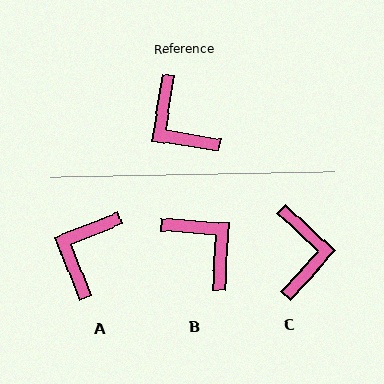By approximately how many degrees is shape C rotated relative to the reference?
Approximately 146 degrees counter-clockwise.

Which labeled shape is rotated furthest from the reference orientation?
B, about 175 degrees away.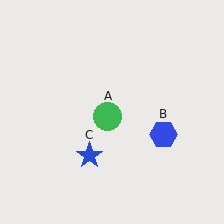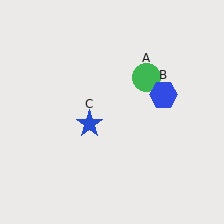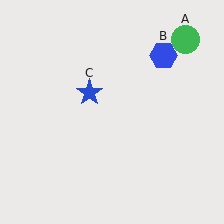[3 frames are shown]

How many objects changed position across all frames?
3 objects changed position: green circle (object A), blue hexagon (object B), blue star (object C).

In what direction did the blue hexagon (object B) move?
The blue hexagon (object B) moved up.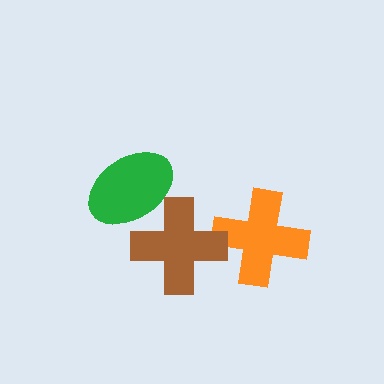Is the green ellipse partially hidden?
Yes, it is partially covered by another shape.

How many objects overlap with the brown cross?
2 objects overlap with the brown cross.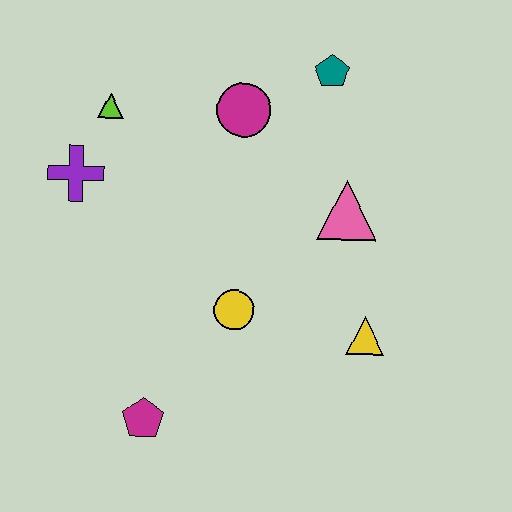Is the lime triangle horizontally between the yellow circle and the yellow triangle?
No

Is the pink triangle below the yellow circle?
No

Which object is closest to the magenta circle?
The teal pentagon is closest to the magenta circle.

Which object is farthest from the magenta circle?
The magenta pentagon is farthest from the magenta circle.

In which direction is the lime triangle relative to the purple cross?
The lime triangle is above the purple cross.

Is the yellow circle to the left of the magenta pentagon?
No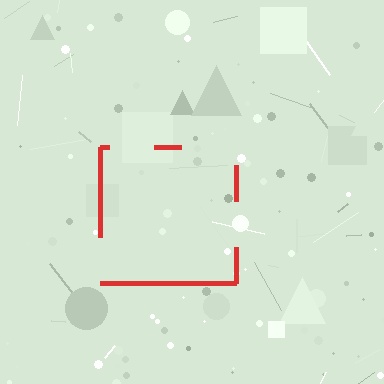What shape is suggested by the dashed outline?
The dashed outline suggests a square.